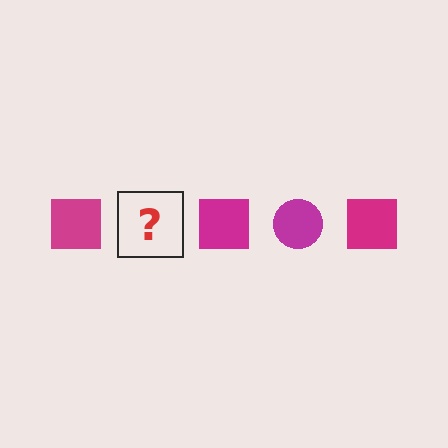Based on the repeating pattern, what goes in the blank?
The blank should be a magenta circle.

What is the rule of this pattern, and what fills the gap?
The rule is that the pattern cycles through square, circle shapes in magenta. The gap should be filled with a magenta circle.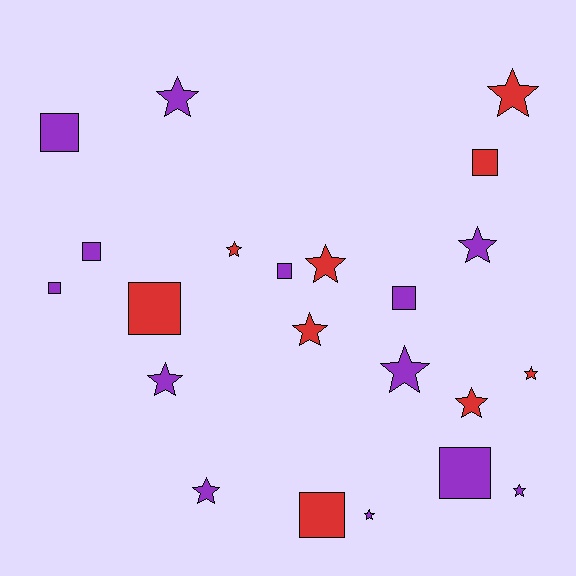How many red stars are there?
There are 6 red stars.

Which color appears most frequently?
Purple, with 13 objects.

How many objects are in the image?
There are 22 objects.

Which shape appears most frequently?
Star, with 13 objects.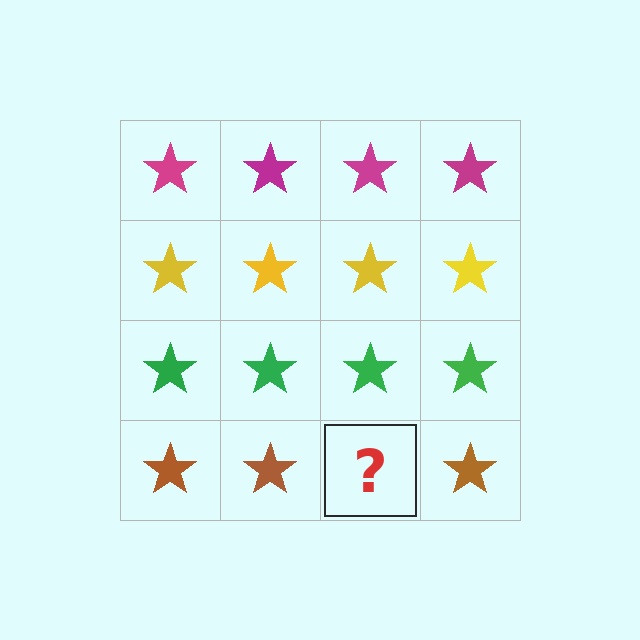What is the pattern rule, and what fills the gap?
The rule is that each row has a consistent color. The gap should be filled with a brown star.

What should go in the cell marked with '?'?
The missing cell should contain a brown star.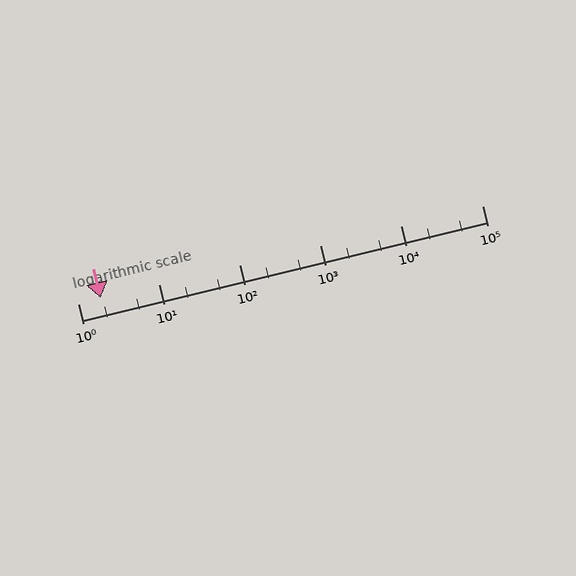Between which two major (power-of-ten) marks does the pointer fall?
The pointer is between 1 and 10.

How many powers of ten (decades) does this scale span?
The scale spans 5 decades, from 1 to 100000.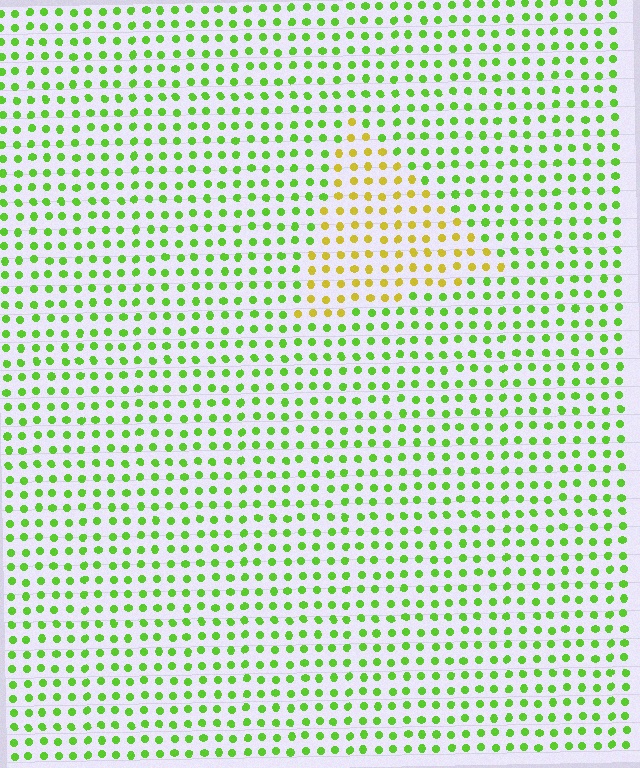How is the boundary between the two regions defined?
The boundary is defined purely by a slight shift in hue (about 49 degrees). Spacing, size, and orientation are identical on both sides.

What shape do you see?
I see a triangle.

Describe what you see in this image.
The image is filled with small lime elements in a uniform arrangement. A triangle-shaped region is visible where the elements are tinted to a slightly different hue, forming a subtle color boundary.